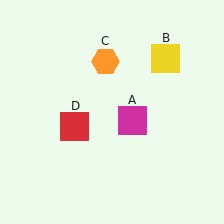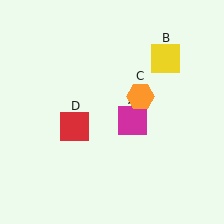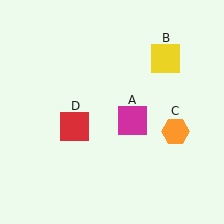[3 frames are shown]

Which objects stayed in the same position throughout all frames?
Magenta square (object A) and yellow square (object B) and red square (object D) remained stationary.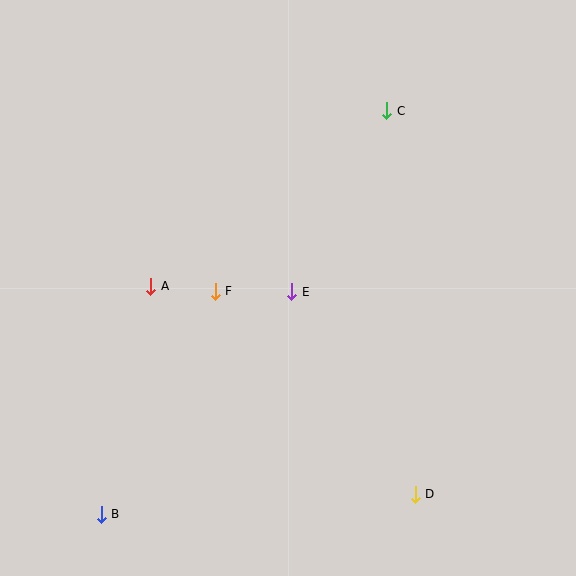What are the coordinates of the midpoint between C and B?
The midpoint between C and B is at (244, 312).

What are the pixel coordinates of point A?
Point A is at (151, 286).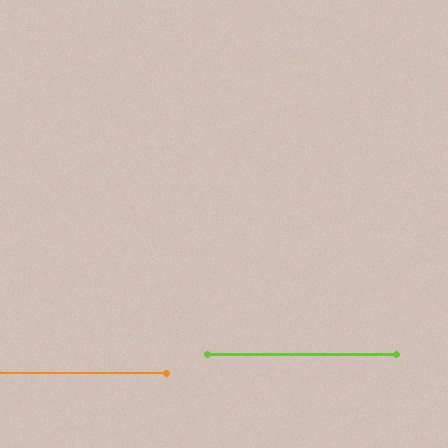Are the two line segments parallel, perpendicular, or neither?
Parallel — their directions differ by only 0.5°.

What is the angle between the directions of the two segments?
Approximately 0 degrees.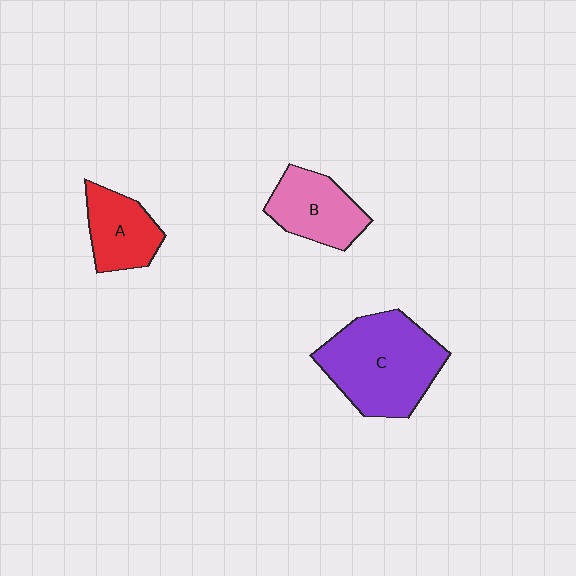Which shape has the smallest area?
Shape A (red).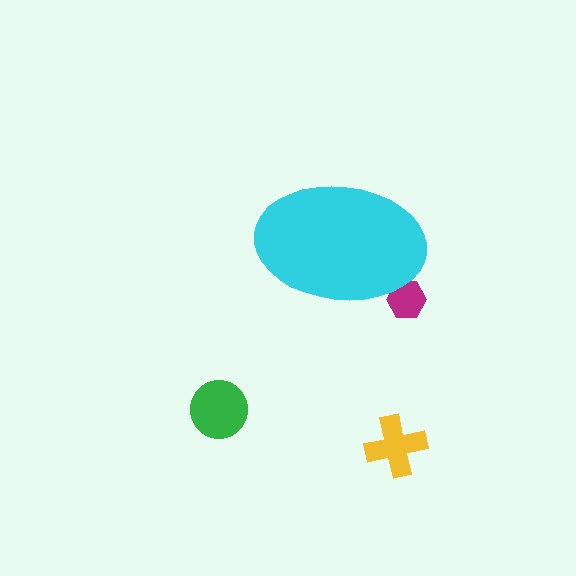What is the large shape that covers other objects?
A cyan ellipse.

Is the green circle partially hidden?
No, the green circle is fully visible.